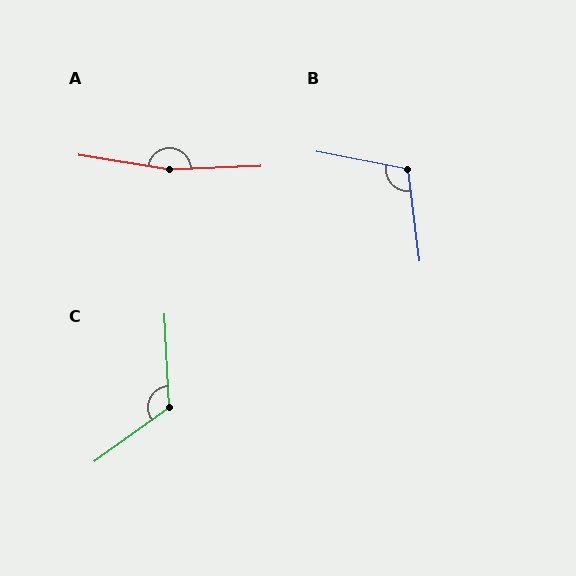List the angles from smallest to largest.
B (108°), C (123°), A (169°).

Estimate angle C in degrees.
Approximately 123 degrees.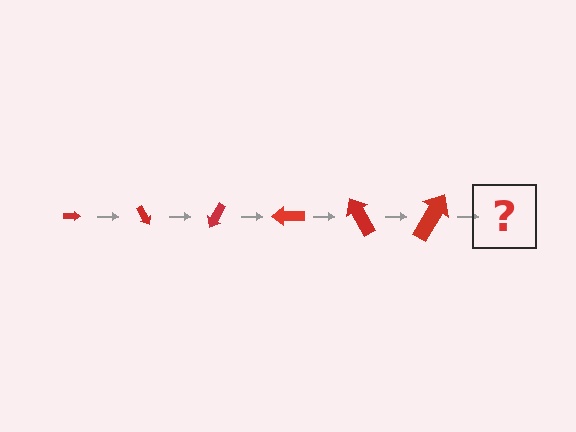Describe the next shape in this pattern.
It should be an arrow, larger than the previous one and rotated 360 degrees from the start.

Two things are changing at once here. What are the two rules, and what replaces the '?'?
The two rules are that the arrow grows larger each step and it rotates 60 degrees each step. The '?' should be an arrow, larger than the previous one and rotated 360 degrees from the start.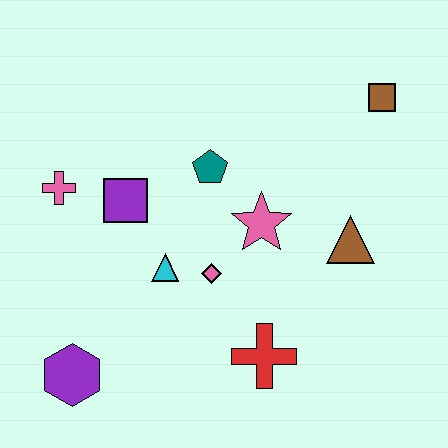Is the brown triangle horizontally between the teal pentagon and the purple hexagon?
No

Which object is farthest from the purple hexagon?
The brown square is farthest from the purple hexagon.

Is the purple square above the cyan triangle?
Yes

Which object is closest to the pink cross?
The purple square is closest to the pink cross.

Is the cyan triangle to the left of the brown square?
Yes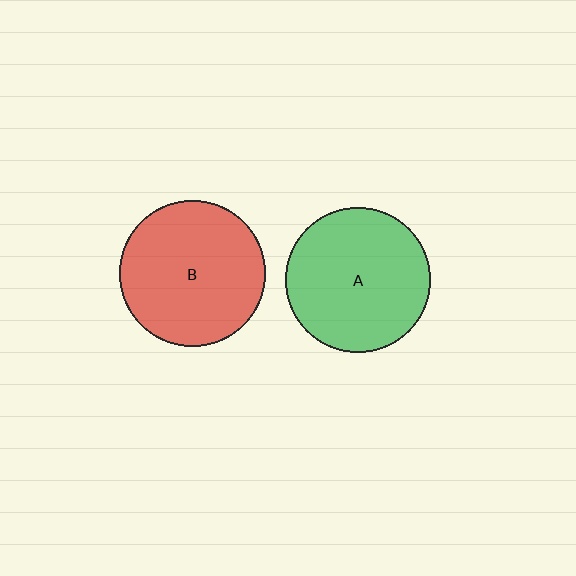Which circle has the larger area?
Circle B (red).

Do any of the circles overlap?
No, none of the circles overlap.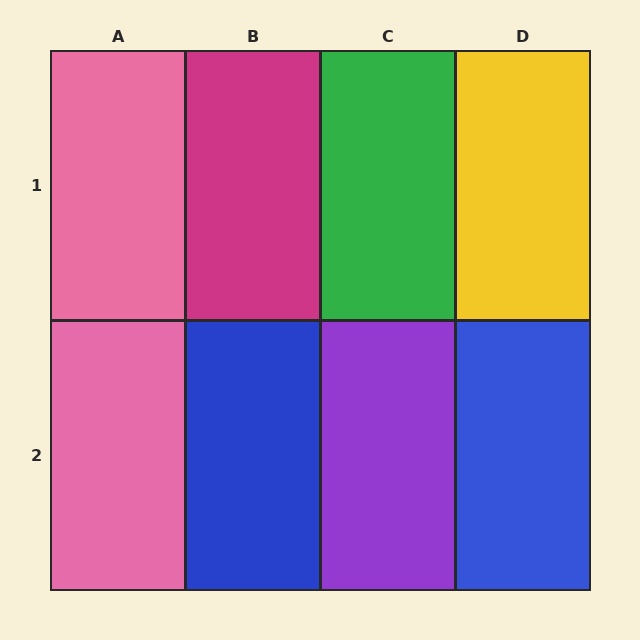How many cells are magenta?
1 cell is magenta.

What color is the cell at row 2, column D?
Blue.